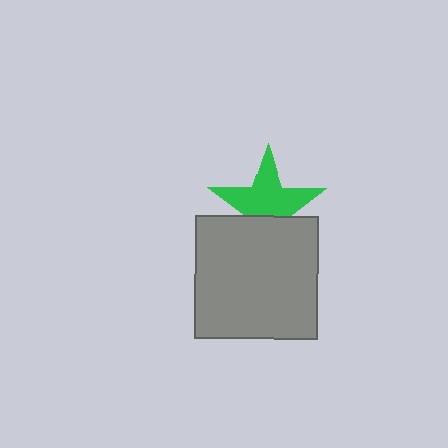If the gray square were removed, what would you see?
You would see the complete green star.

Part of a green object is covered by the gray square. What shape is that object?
It is a star.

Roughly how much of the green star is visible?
About half of it is visible (roughly 64%).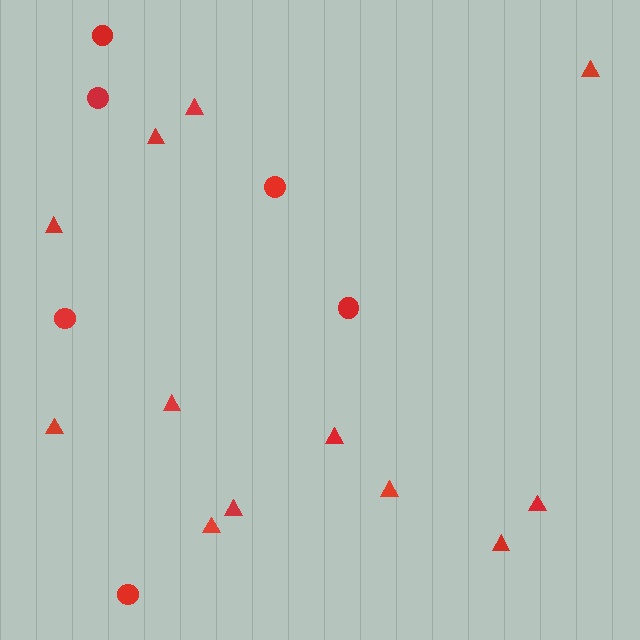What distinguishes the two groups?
There are 2 groups: one group of triangles (12) and one group of circles (6).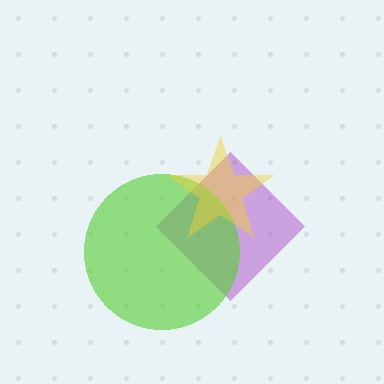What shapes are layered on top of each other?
The layered shapes are: a purple diamond, a lime circle, a yellow star.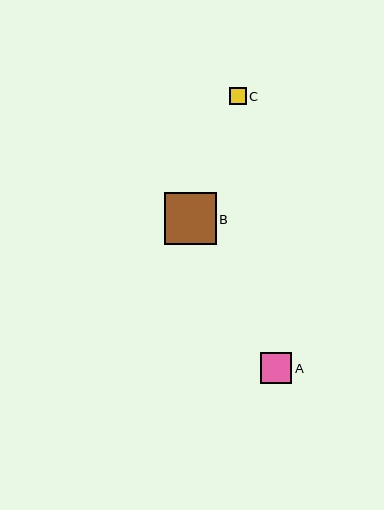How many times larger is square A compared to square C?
Square A is approximately 1.8 times the size of square C.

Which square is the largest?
Square B is the largest with a size of approximately 52 pixels.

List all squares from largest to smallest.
From largest to smallest: B, A, C.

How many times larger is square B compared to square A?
Square B is approximately 1.7 times the size of square A.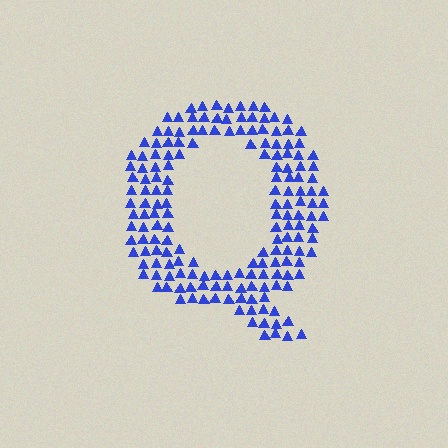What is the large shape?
The large shape is the letter Q.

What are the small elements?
The small elements are triangles.